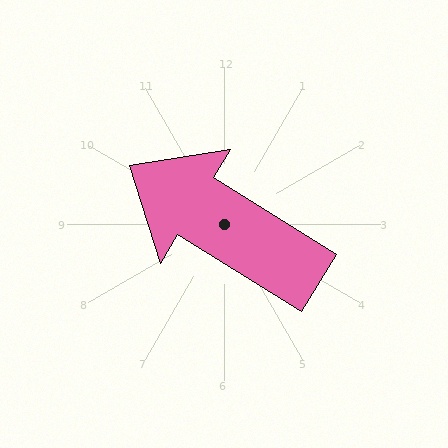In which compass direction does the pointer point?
Northwest.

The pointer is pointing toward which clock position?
Roughly 10 o'clock.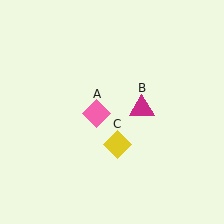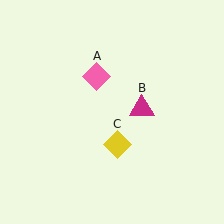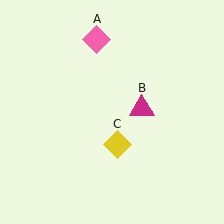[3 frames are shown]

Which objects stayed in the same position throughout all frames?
Magenta triangle (object B) and yellow diamond (object C) remained stationary.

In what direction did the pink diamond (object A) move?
The pink diamond (object A) moved up.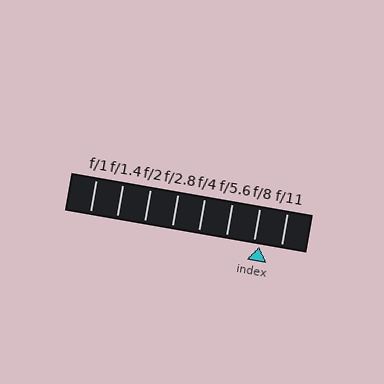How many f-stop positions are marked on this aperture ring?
There are 8 f-stop positions marked.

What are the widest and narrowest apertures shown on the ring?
The widest aperture shown is f/1 and the narrowest is f/11.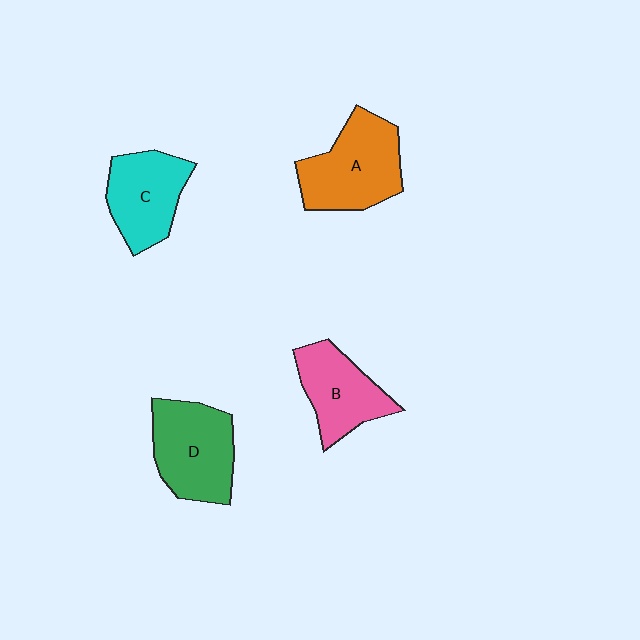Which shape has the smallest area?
Shape B (pink).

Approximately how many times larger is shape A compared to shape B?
Approximately 1.3 times.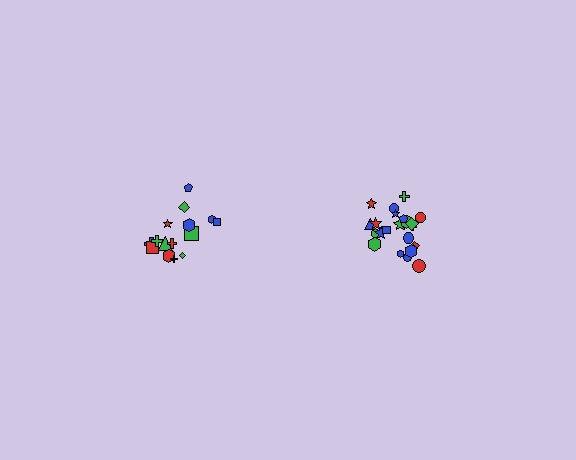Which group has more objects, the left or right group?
The right group.